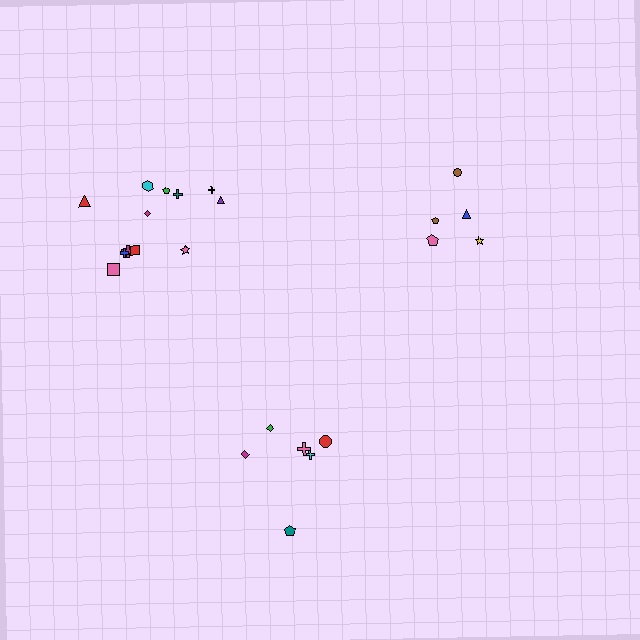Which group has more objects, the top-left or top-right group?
The top-left group.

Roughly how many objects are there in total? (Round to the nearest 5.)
Roughly 25 objects in total.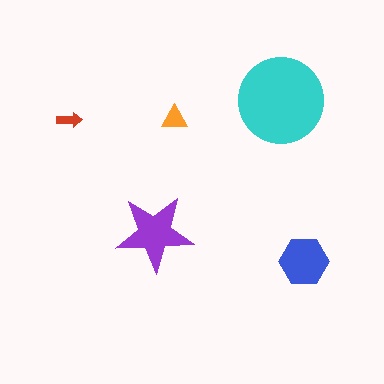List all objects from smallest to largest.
The red arrow, the orange triangle, the blue hexagon, the purple star, the cyan circle.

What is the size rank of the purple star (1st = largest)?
2nd.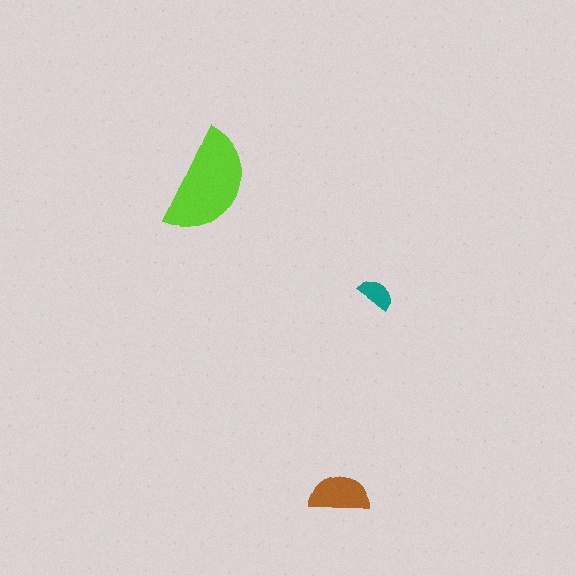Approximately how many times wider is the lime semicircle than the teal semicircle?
About 3 times wider.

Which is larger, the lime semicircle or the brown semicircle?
The lime one.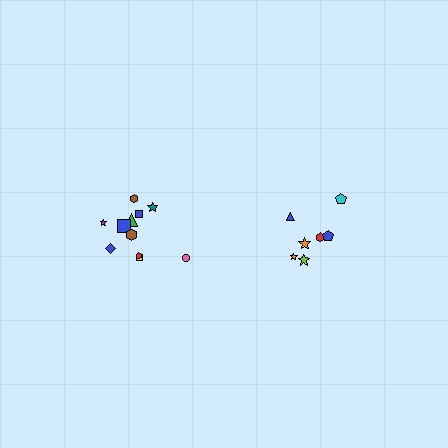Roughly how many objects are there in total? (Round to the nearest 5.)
Roughly 20 objects in total.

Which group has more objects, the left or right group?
The left group.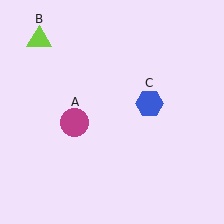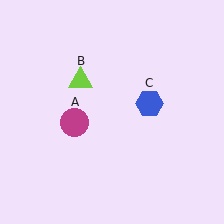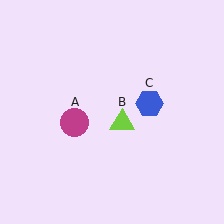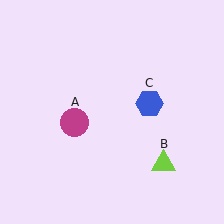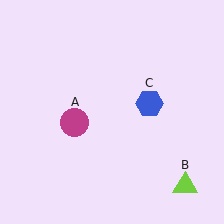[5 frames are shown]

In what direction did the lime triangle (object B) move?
The lime triangle (object B) moved down and to the right.